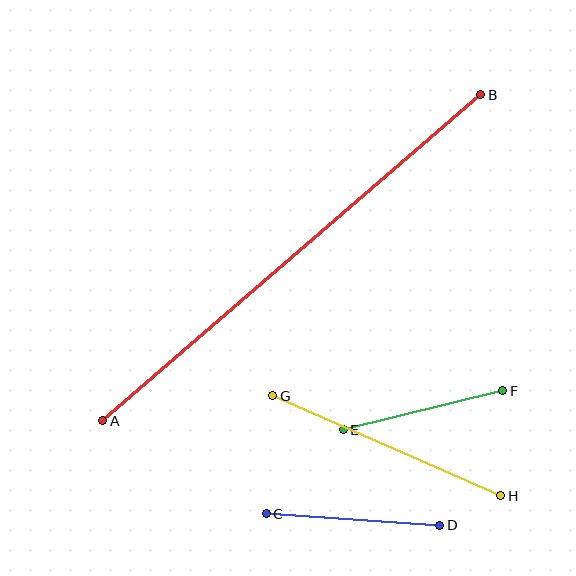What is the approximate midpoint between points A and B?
The midpoint is at approximately (292, 258) pixels.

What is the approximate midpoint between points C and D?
The midpoint is at approximately (353, 520) pixels.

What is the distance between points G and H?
The distance is approximately 249 pixels.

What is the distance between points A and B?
The distance is approximately 499 pixels.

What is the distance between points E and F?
The distance is approximately 164 pixels.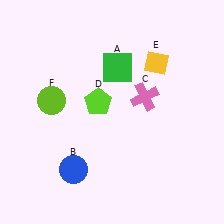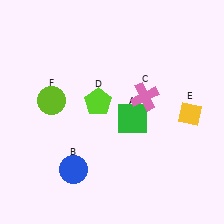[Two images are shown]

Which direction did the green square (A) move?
The green square (A) moved down.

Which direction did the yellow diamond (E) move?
The yellow diamond (E) moved down.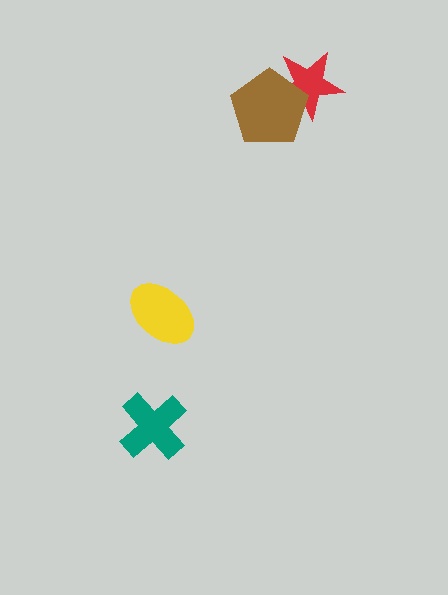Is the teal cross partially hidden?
No, no other shape covers it.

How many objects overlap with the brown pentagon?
1 object overlaps with the brown pentagon.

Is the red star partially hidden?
Yes, it is partially covered by another shape.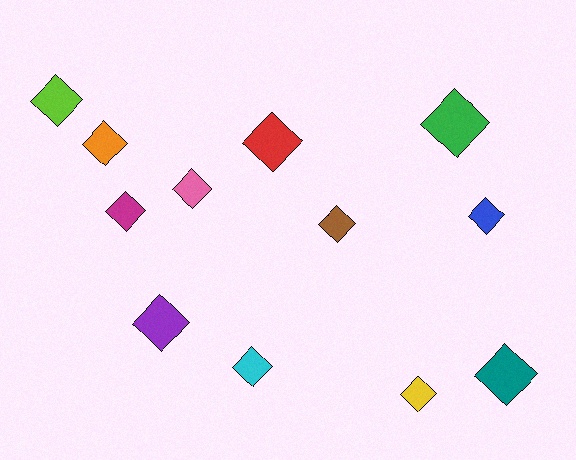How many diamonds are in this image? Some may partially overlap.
There are 12 diamonds.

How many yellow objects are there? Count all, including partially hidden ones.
There is 1 yellow object.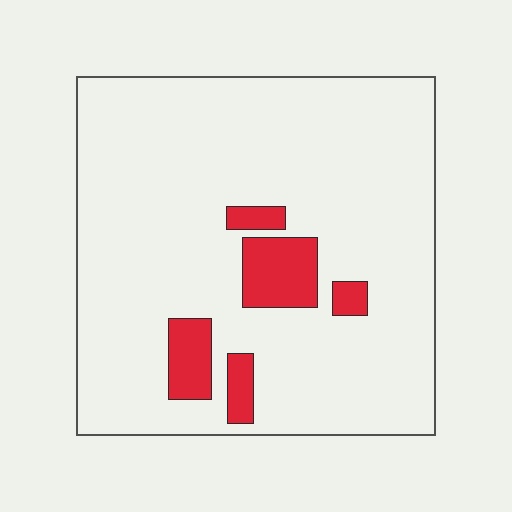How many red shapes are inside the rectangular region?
5.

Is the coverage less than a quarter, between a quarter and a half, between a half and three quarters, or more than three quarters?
Less than a quarter.